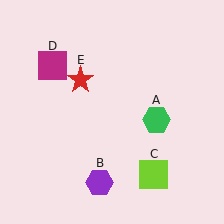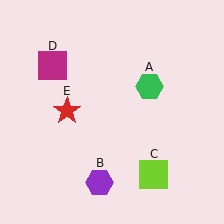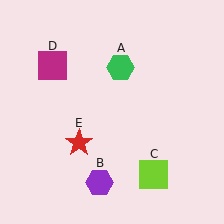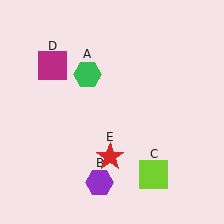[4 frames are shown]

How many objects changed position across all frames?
2 objects changed position: green hexagon (object A), red star (object E).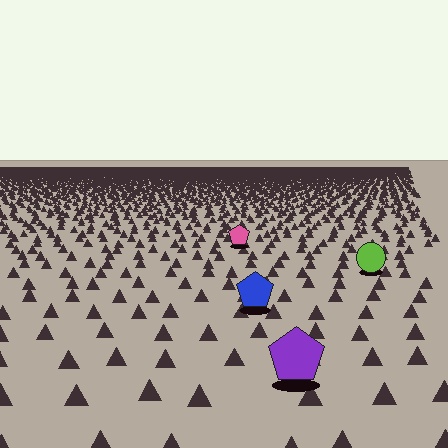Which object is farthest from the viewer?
The pink pentagon is farthest from the viewer. It appears smaller and the ground texture around it is denser.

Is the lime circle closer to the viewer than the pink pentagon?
Yes. The lime circle is closer — you can tell from the texture gradient: the ground texture is coarser near it.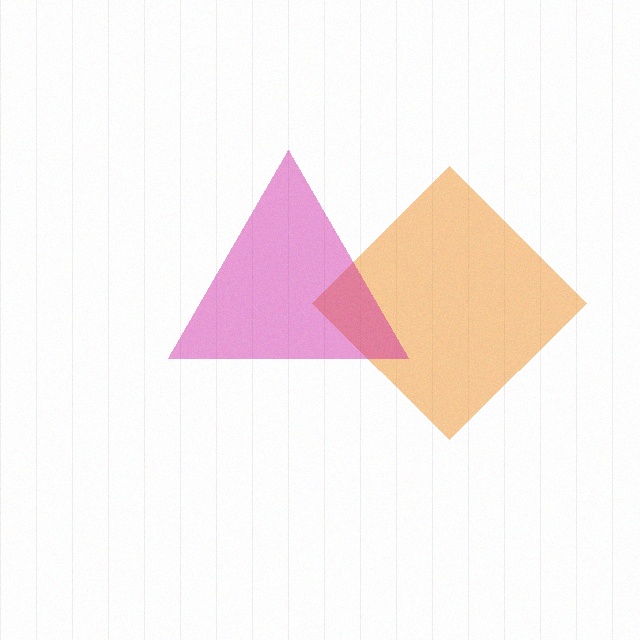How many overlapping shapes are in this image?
There are 2 overlapping shapes in the image.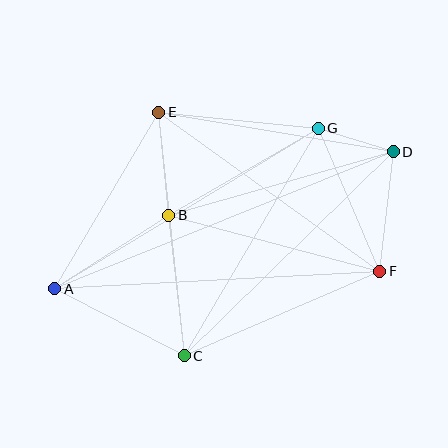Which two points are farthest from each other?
Points A and D are farthest from each other.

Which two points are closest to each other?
Points D and G are closest to each other.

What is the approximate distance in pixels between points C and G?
The distance between C and G is approximately 264 pixels.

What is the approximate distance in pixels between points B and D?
The distance between B and D is approximately 233 pixels.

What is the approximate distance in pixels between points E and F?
The distance between E and F is approximately 272 pixels.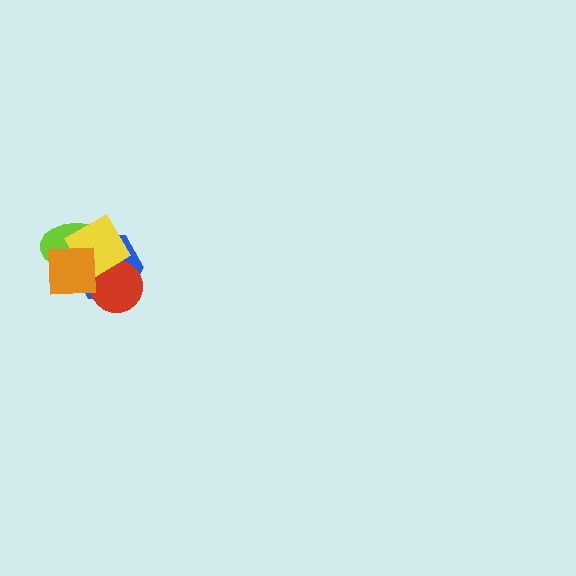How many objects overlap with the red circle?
3 objects overlap with the red circle.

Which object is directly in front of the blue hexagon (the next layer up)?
The red circle is directly in front of the blue hexagon.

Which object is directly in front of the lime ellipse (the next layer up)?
The yellow diamond is directly in front of the lime ellipse.